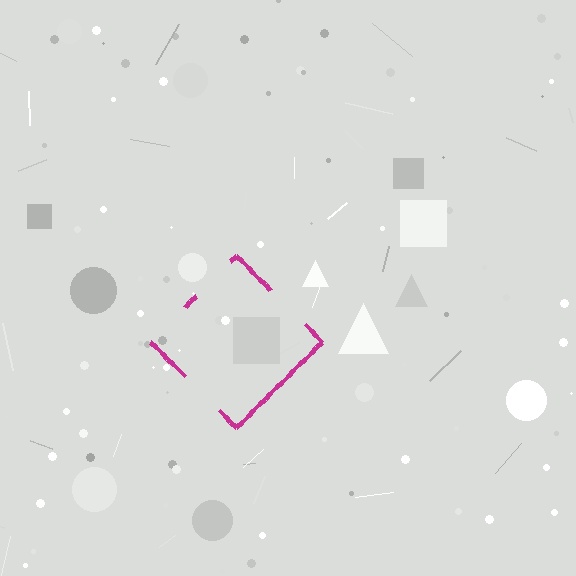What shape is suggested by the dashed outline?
The dashed outline suggests a diamond.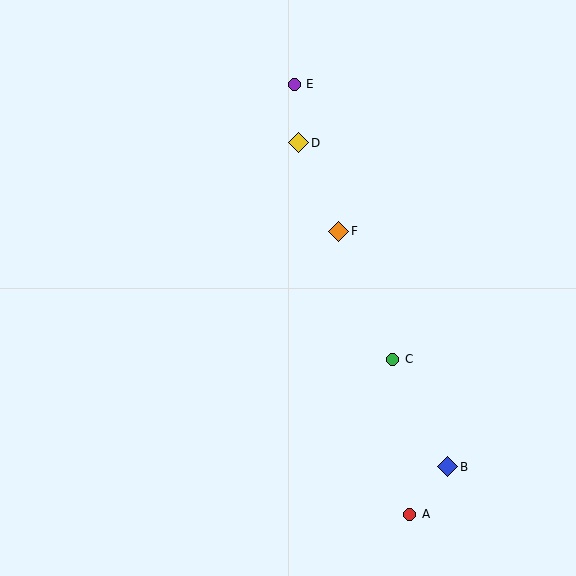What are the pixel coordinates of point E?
Point E is at (294, 84).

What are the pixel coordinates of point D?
Point D is at (299, 143).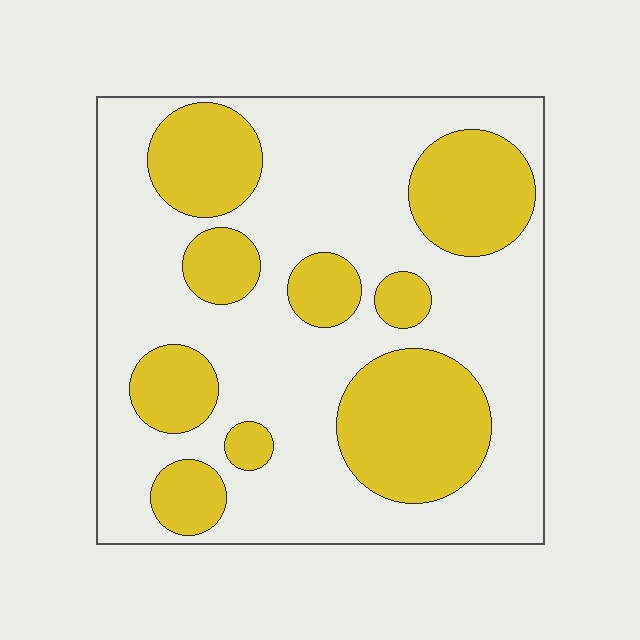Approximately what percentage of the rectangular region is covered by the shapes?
Approximately 35%.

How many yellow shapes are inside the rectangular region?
9.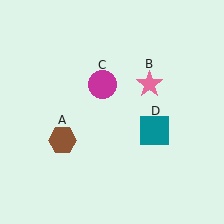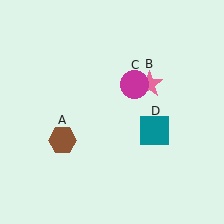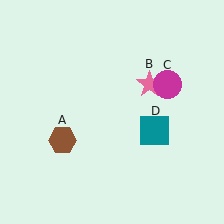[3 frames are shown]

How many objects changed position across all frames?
1 object changed position: magenta circle (object C).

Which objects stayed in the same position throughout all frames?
Brown hexagon (object A) and pink star (object B) and teal square (object D) remained stationary.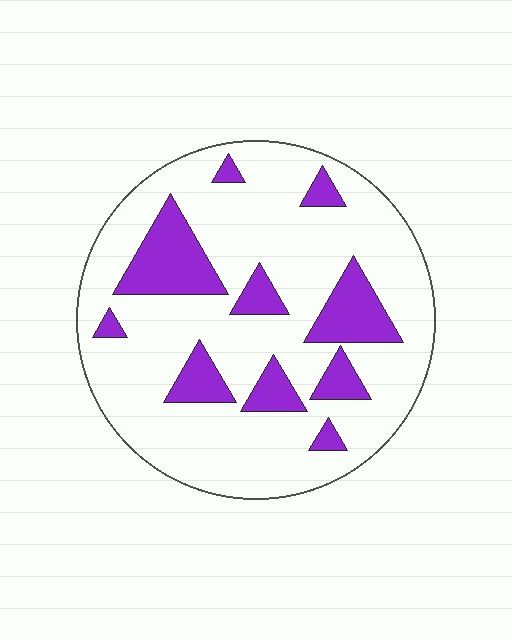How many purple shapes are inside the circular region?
10.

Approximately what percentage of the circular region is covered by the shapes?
Approximately 20%.